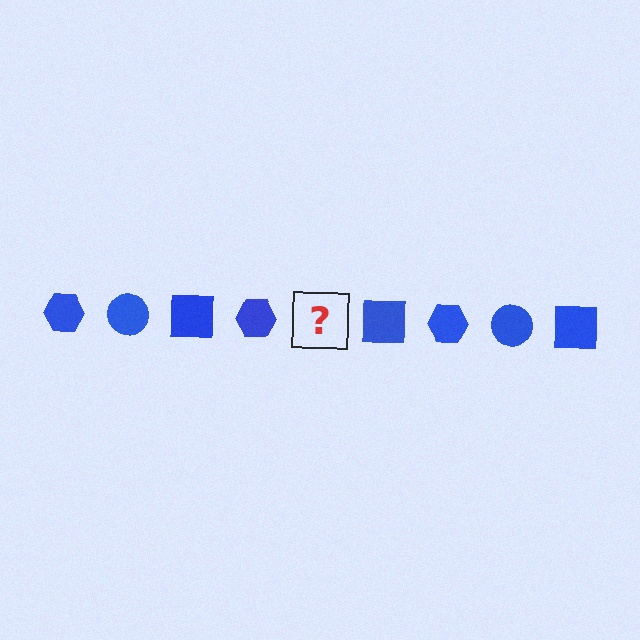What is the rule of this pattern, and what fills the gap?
The rule is that the pattern cycles through hexagon, circle, square shapes in blue. The gap should be filled with a blue circle.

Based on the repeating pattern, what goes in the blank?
The blank should be a blue circle.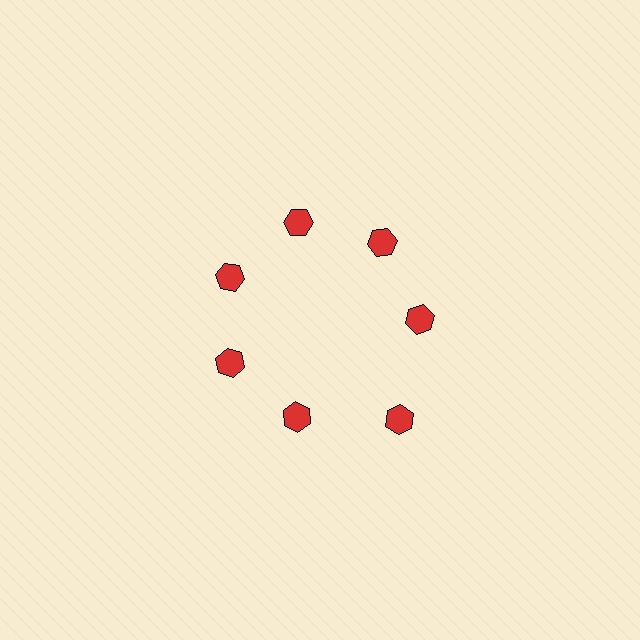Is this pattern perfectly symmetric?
No. The 7 red hexagons are arranged in a ring, but one element near the 5 o'clock position is pushed outward from the center, breaking the 7-fold rotational symmetry.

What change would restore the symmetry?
The symmetry would be restored by moving it inward, back onto the ring so that all 7 hexagons sit at equal angles and equal distance from the center.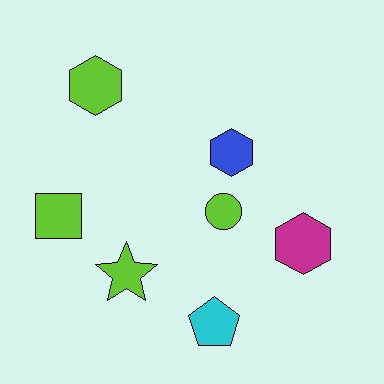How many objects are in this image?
There are 7 objects.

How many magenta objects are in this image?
There is 1 magenta object.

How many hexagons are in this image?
There are 3 hexagons.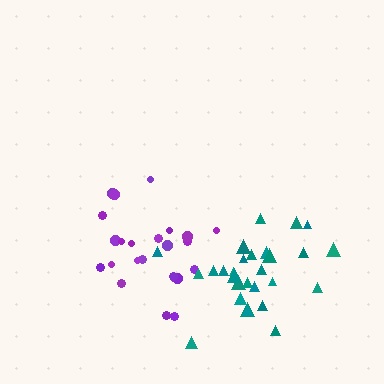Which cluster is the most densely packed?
Teal.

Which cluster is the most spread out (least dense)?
Purple.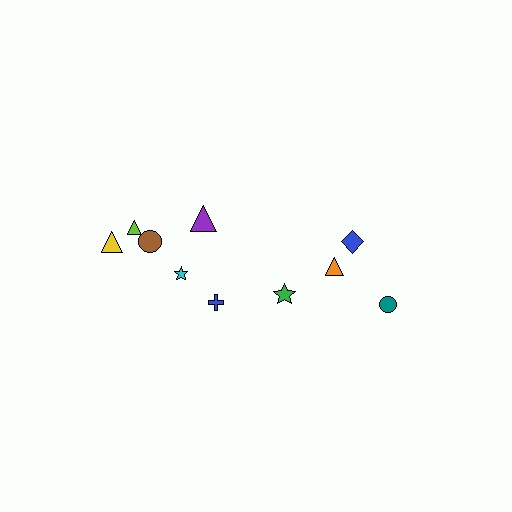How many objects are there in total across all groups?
There are 10 objects.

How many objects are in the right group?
There are 4 objects.